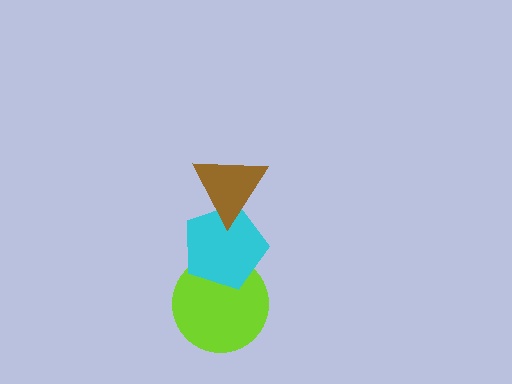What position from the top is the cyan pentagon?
The cyan pentagon is 2nd from the top.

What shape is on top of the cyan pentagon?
The brown triangle is on top of the cyan pentagon.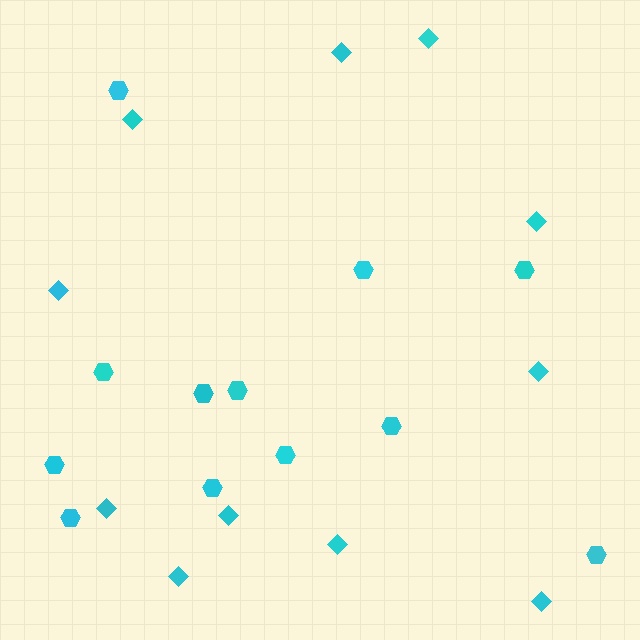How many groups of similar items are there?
There are 2 groups: one group of diamonds (11) and one group of hexagons (12).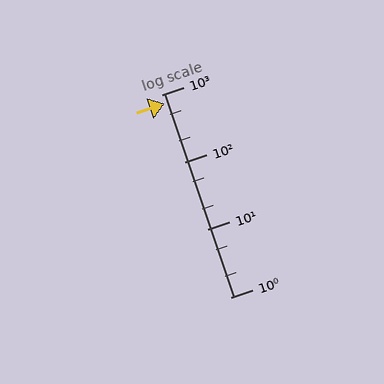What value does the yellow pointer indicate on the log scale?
The pointer indicates approximately 730.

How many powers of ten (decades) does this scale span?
The scale spans 3 decades, from 1 to 1000.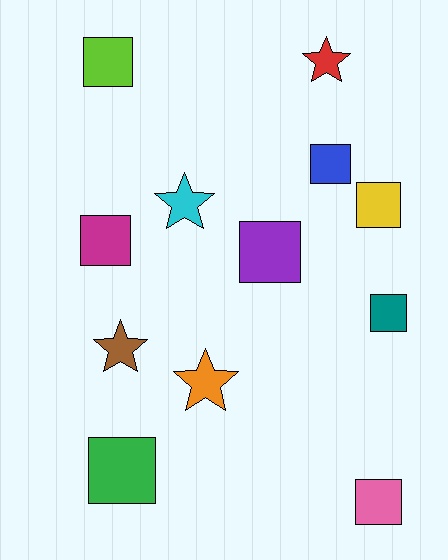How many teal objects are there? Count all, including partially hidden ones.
There is 1 teal object.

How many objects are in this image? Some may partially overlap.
There are 12 objects.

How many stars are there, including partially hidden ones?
There are 4 stars.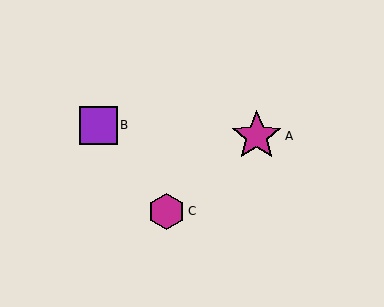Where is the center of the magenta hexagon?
The center of the magenta hexagon is at (167, 211).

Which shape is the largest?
The magenta star (labeled A) is the largest.